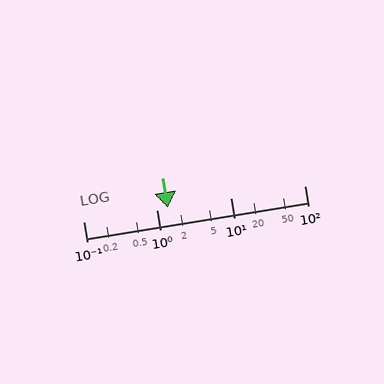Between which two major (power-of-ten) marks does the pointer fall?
The pointer is between 1 and 10.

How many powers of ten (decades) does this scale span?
The scale spans 3 decades, from 0.1 to 100.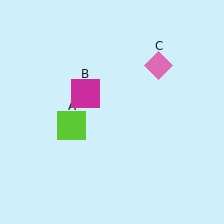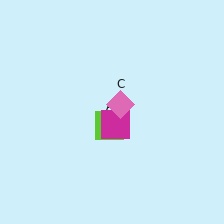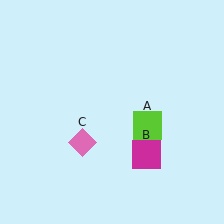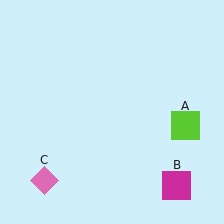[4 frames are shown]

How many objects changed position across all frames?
3 objects changed position: lime square (object A), magenta square (object B), pink diamond (object C).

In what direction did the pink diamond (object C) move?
The pink diamond (object C) moved down and to the left.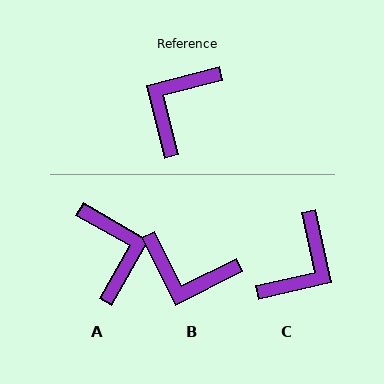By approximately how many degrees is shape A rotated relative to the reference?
Approximately 134 degrees clockwise.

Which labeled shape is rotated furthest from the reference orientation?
C, about 179 degrees away.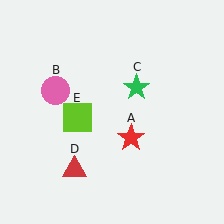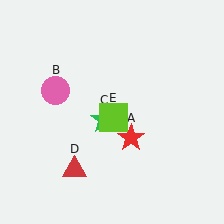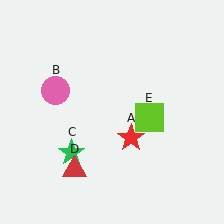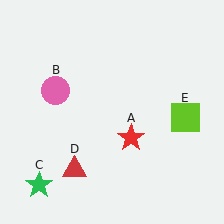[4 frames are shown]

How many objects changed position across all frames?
2 objects changed position: green star (object C), lime square (object E).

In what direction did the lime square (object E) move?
The lime square (object E) moved right.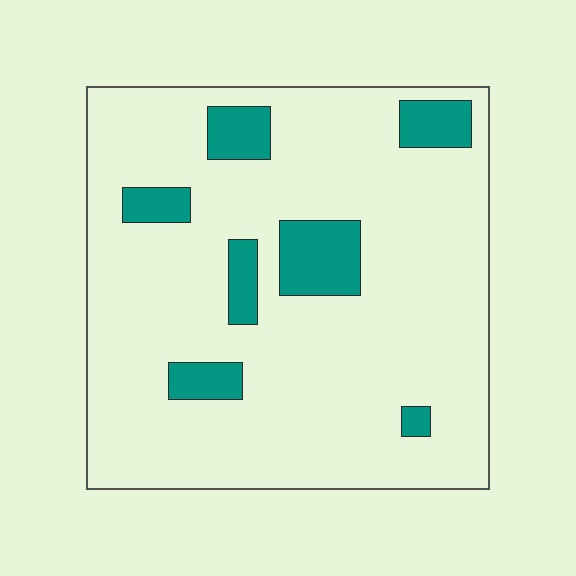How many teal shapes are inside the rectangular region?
7.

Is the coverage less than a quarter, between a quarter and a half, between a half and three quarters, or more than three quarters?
Less than a quarter.